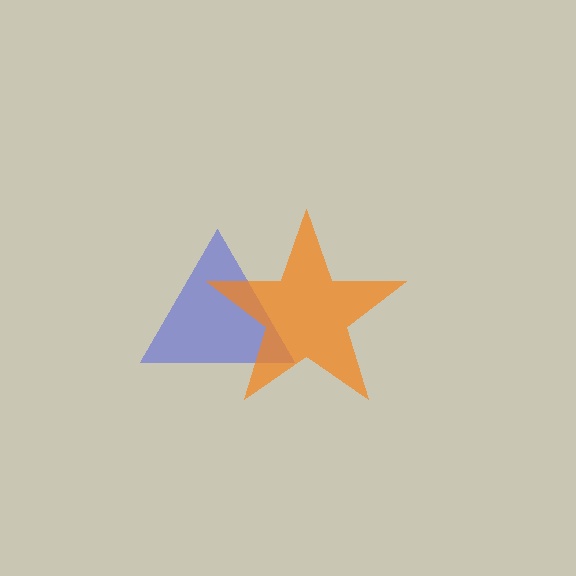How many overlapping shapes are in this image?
There are 2 overlapping shapes in the image.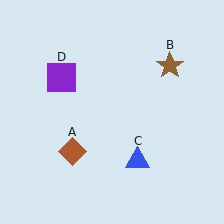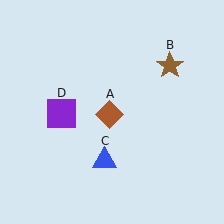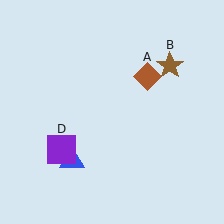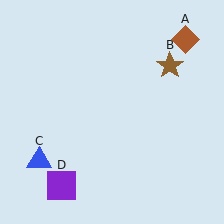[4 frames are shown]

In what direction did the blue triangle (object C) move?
The blue triangle (object C) moved left.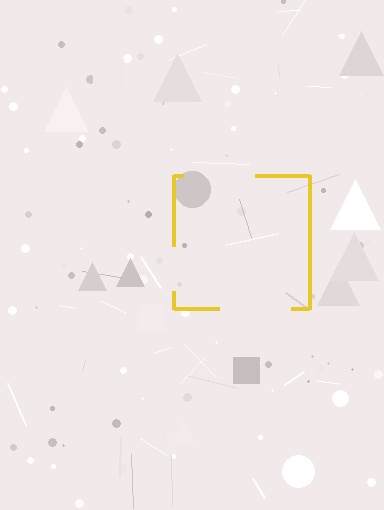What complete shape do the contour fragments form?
The contour fragments form a square.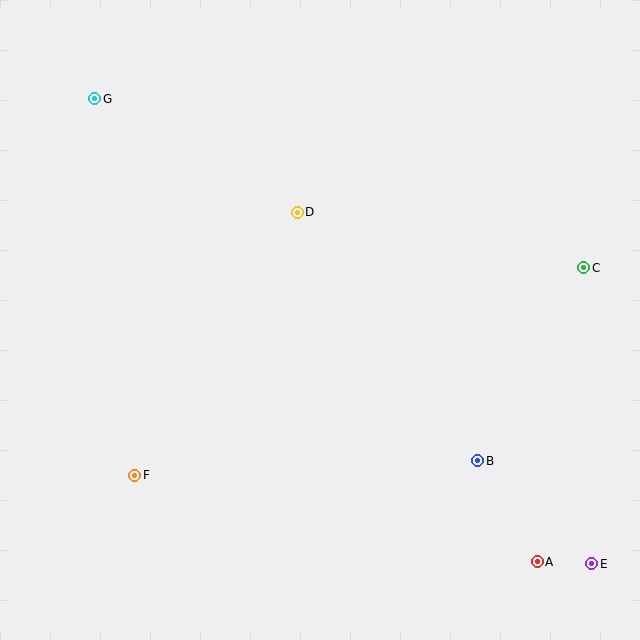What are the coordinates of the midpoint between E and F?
The midpoint between E and F is at (363, 520).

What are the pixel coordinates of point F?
Point F is at (135, 475).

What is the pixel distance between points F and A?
The distance between F and A is 412 pixels.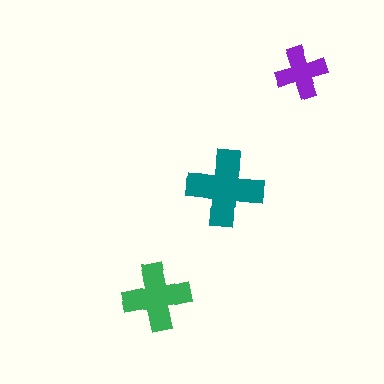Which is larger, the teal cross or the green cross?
The teal one.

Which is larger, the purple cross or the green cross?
The green one.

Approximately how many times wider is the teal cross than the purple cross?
About 1.5 times wider.